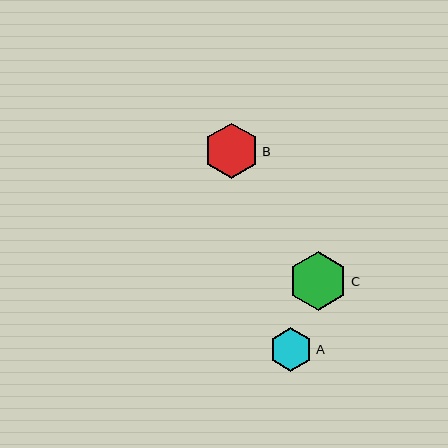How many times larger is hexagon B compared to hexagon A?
Hexagon B is approximately 1.3 times the size of hexagon A.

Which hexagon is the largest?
Hexagon C is the largest with a size of approximately 59 pixels.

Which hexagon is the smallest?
Hexagon A is the smallest with a size of approximately 43 pixels.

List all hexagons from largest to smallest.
From largest to smallest: C, B, A.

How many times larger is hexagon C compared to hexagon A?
Hexagon C is approximately 1.4 times the size of hexagon A.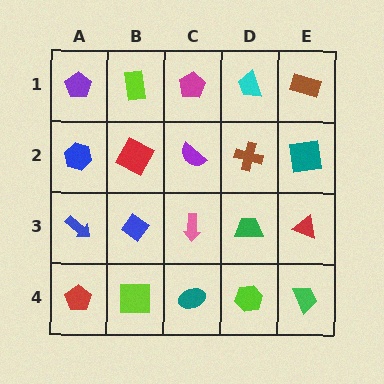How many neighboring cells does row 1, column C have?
3.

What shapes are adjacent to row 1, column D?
A brown cross (row 2, column D), a magenta pentagon (row 1, column C), a brown rectangle (row 1, column E).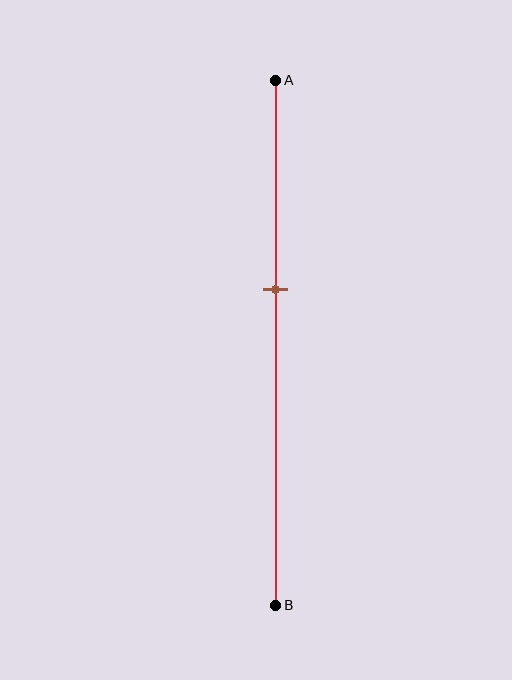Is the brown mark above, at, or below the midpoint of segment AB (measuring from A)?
The brown mark is above the midpoint of segment AB.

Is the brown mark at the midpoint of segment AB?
No, the mark is at about 40% from A, not at the 50% midpoint.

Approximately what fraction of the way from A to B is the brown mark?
The brown mark is approximately 40% of the way from A to B.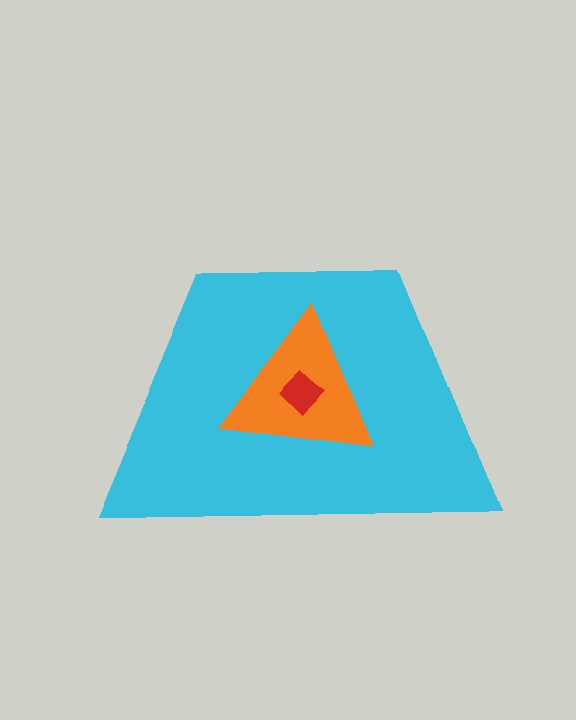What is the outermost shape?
The cyan trapezoid.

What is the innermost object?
The red diamond.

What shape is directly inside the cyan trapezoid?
The orange triangle.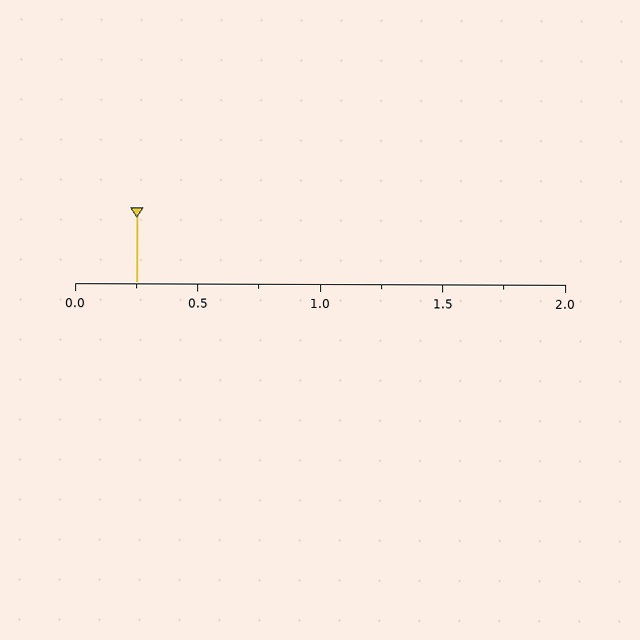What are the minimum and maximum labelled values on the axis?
The axis runs from 0.0 to 2.0.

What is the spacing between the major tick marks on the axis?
The major ticks are spaced 0.5 apart.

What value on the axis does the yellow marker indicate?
The marker indicates approximately 0.25.